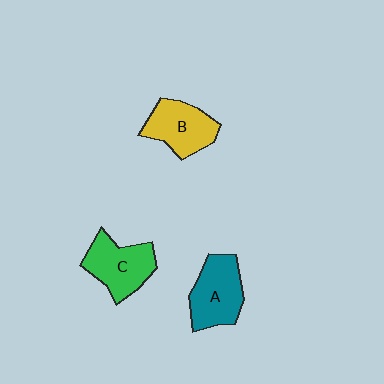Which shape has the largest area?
Shape A (teal).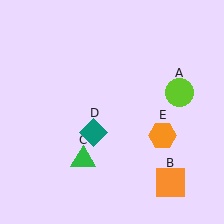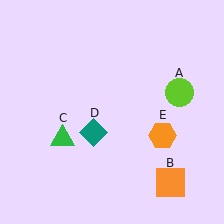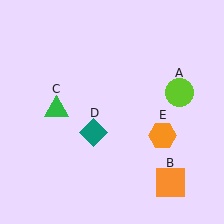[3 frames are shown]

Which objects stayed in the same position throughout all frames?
Lime circle (object A) and orange square (object B) and teal diamond (object D) and orange hexagon (object E) remained stationary.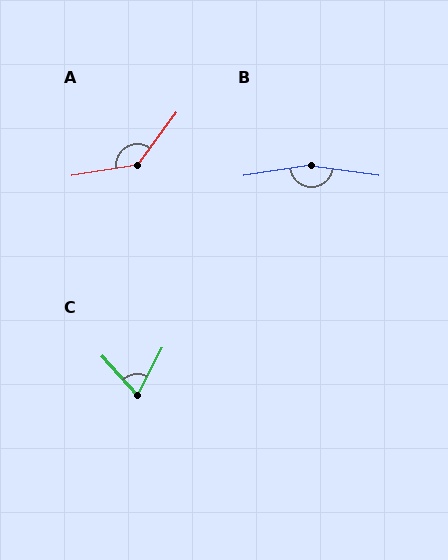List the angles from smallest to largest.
C (69°), A (136°), B (163°).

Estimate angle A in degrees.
Approximately 136 degrees.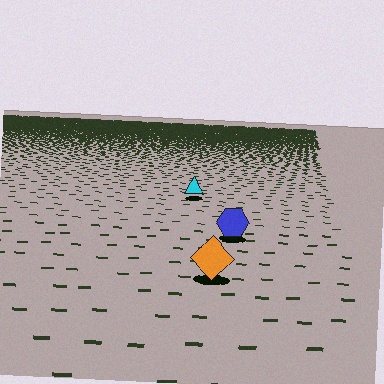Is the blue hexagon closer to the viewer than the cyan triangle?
Yes. The blue hexagon is closer — you can tell from the texture gradient: the ground texture is coarser near it.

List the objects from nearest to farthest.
From nearest to farthest: the orange diamond, the blue hexagon, the cyan triangle.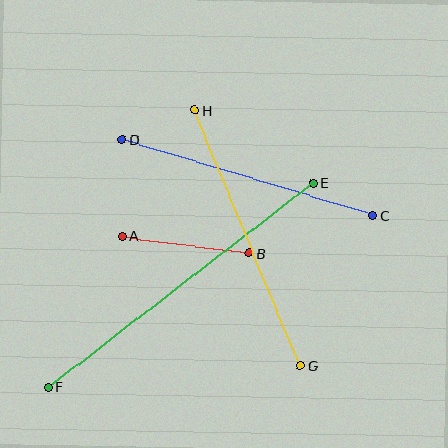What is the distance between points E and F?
The distance is approximately 335 pixels.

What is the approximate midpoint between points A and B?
The midpoint is at approximately (185, 245) pixels.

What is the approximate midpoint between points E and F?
The midpoint is at approximately (181, 285) pixels.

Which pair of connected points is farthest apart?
Points E and F are farthest apart.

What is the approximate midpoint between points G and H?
The midpoint is at approximately (248, 238) pixels.